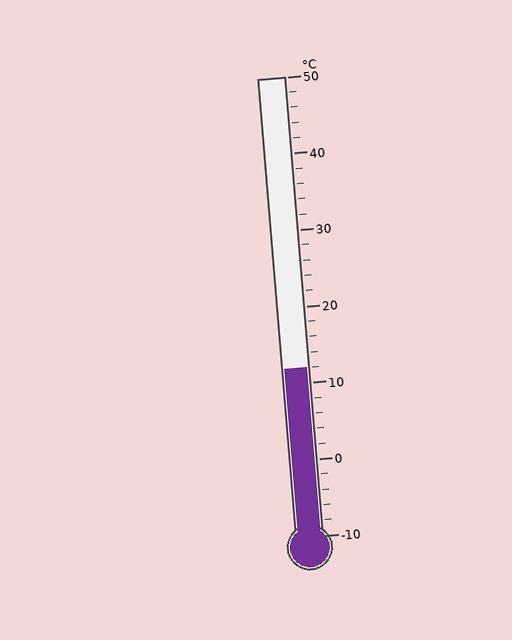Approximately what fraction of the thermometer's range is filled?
The thermometer is filled to approximately 35% of its range.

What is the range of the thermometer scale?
The thermometer scale ranges from -10°C to 50°C.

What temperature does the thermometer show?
The thermometer shows approximately 12°C.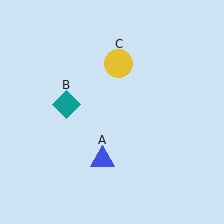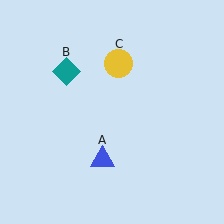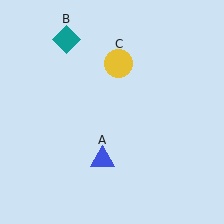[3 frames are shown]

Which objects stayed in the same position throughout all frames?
Blue triangle (object A) and yellow circle (object C) remained stationary.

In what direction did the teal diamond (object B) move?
The teal diamond (object B) moved up.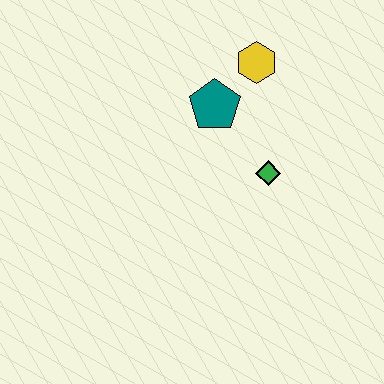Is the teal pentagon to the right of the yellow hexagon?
No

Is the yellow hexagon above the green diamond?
Yes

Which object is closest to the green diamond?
The teal pentagon is closest to the green diamond.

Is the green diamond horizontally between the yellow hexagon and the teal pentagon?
No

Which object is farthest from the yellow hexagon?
The green diamond is farthest from the yellow hexagon.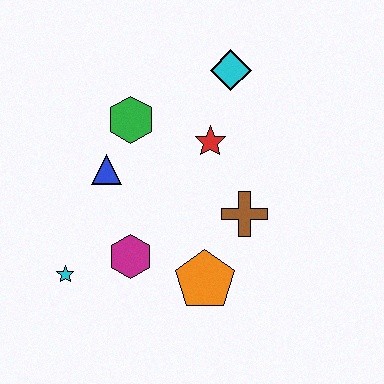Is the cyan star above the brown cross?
No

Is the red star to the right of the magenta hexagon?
Yes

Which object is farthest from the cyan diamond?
The cyan star is farthest from the cyan diamond.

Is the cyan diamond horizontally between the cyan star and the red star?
No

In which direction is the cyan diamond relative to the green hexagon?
The cyan diamond is to the right of the green hexagon.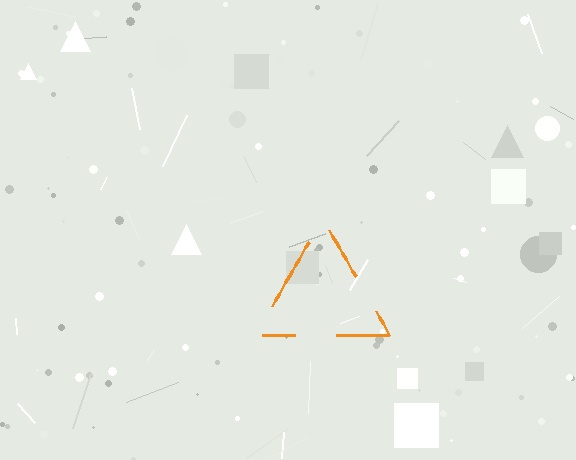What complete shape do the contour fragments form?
The contour fragments form a triangle.